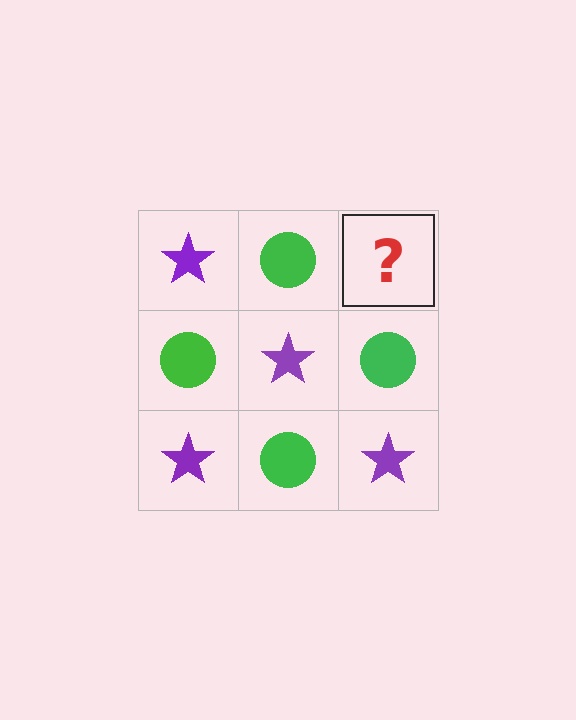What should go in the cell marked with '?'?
The missing cell should contain a purple star.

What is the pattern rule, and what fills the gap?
The rule is that it alternates purple star and green circle in a checkerboard pattern. The gap should be filled with a purple star.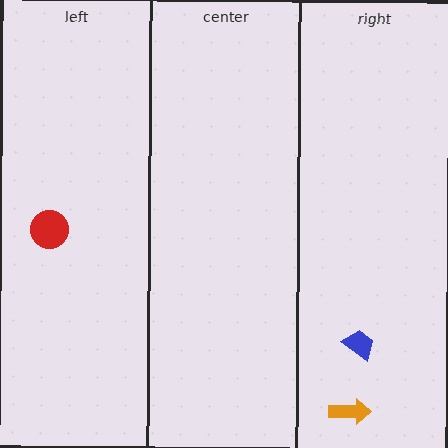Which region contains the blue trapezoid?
The right region.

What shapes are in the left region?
The red circle.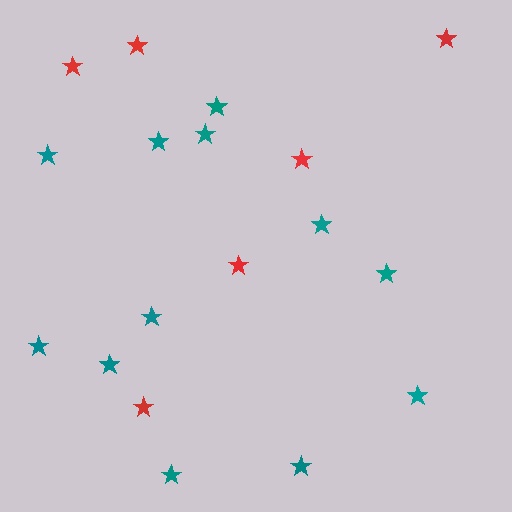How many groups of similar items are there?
There are 2 groups: one group of red stars (6) and one group of teal stars (12).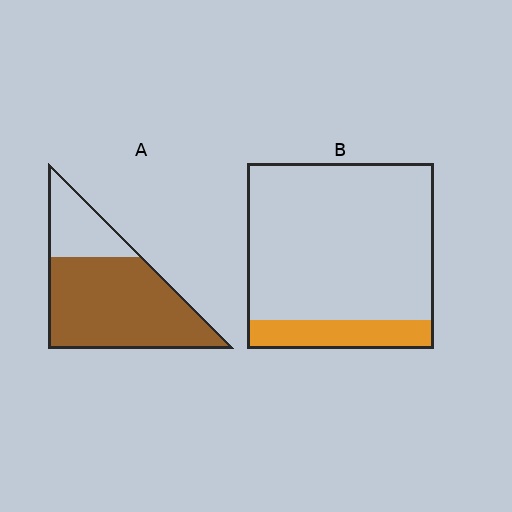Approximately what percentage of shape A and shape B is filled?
A is approximately 75% and B is approximately 15%.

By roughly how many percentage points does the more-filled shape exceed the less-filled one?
By roughly 60 percentage points (A over B).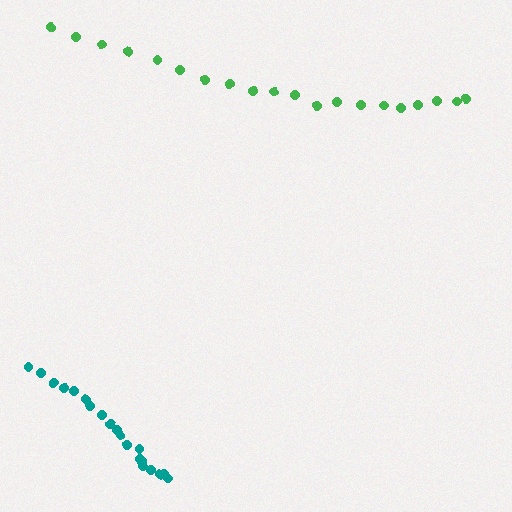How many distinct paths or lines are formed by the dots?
There are 2 distinct paths.